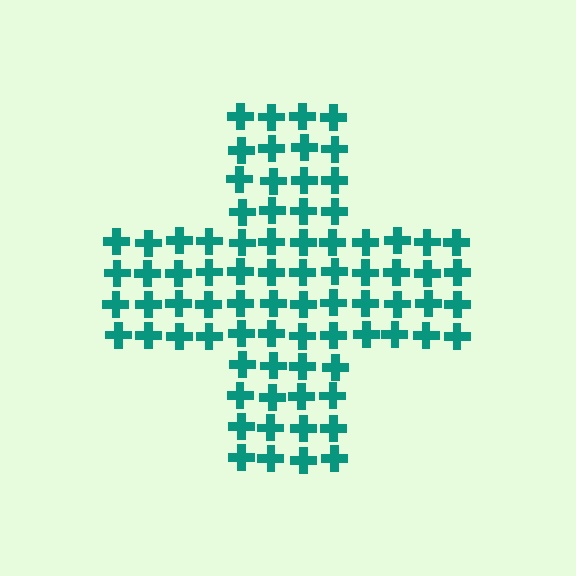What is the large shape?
The large shape is a cross.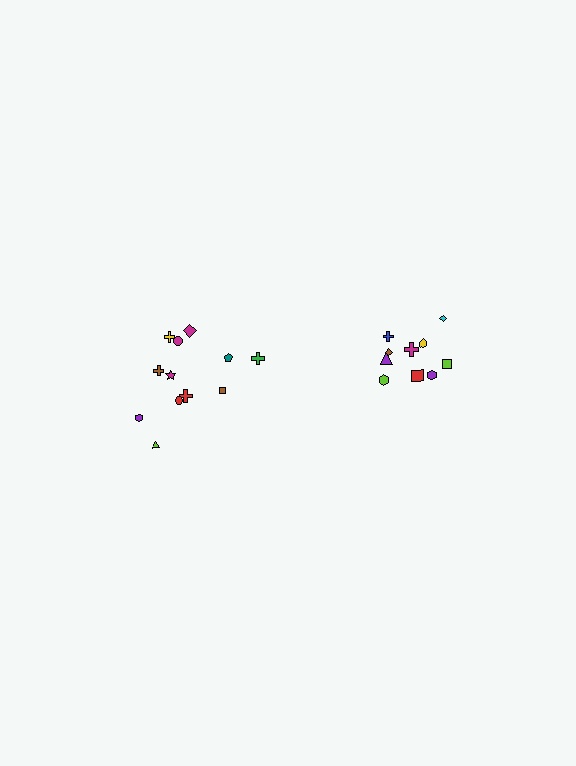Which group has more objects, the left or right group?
The left group.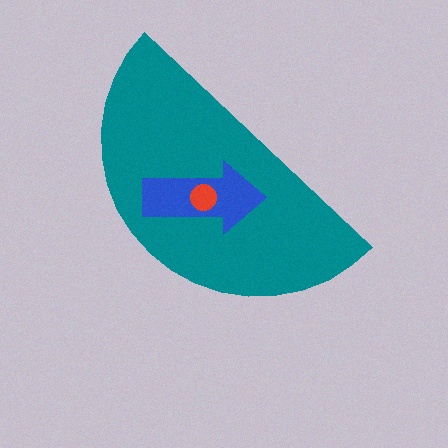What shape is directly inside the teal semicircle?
The blue arrow.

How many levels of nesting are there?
3.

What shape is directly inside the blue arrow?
The red circle.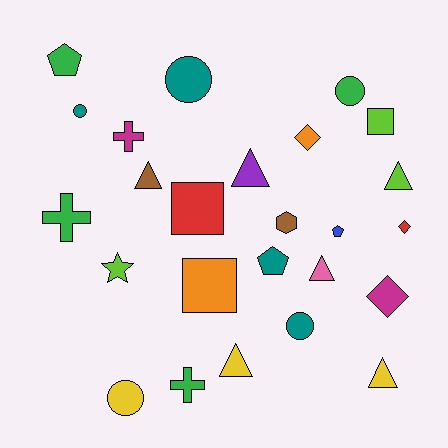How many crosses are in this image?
There are 3 crosses.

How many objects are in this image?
There are 25 objects.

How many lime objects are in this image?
There are 3 lime objects.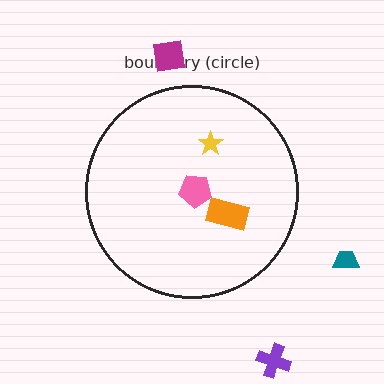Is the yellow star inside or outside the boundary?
Inside.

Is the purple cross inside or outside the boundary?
Outside.